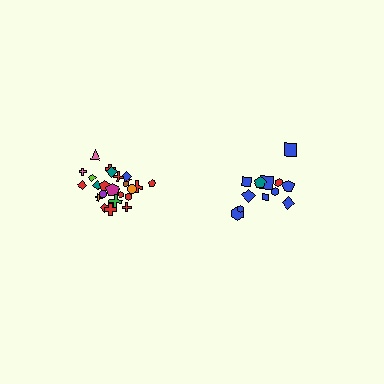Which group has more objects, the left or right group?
The left group.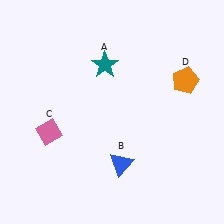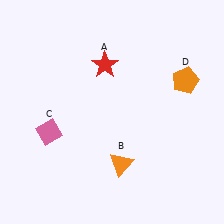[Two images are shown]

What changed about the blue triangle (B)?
In Image 1, B is blue. In Image 2, it changed to orange.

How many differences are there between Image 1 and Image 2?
There are 2 differences between the two images.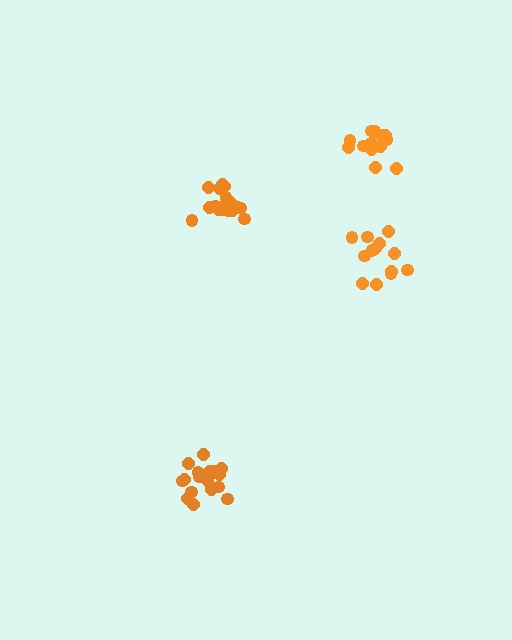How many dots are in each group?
Group 1: 18 dots, Group 2: 13 dots, Group 3: 18 dots, Group 4: 14 dots (63 total).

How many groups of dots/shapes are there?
There are 4 groups.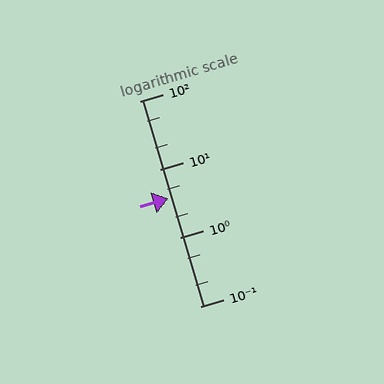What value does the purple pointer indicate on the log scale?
The pointer indicates approximately 3.8.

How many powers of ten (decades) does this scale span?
The scale spans 3 decades, from 0.1 to 100.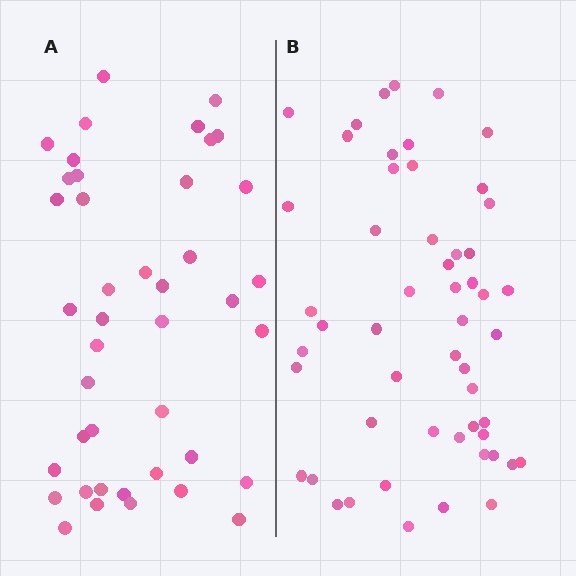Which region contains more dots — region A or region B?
Region B (the right region) has more dots.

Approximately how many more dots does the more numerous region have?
Region B has roughly 12 or so more dots than region A.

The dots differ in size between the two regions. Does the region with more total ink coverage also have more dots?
No. Region A has more total ink coverage because its dots are larger, but region B actually contains more individual dots. Total area can be misleading — the number of items is what matters here.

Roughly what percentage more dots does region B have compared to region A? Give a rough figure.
About 25% more.